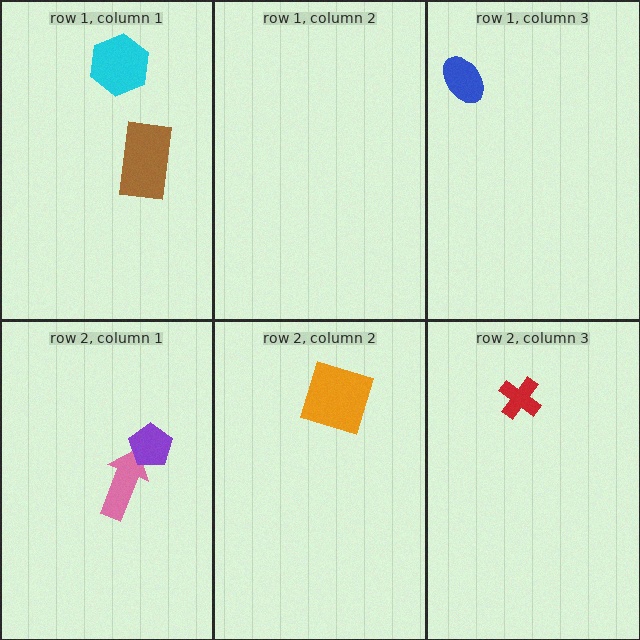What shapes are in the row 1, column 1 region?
The brown rectangle, the cyan hexagon.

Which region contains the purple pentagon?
The row 2, column 1 region.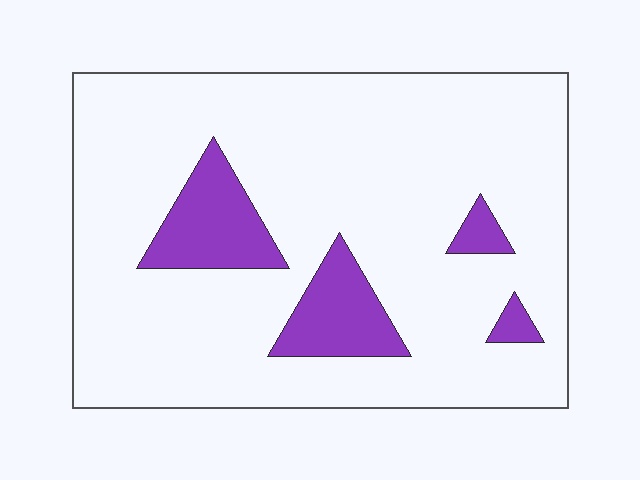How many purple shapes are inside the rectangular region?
4.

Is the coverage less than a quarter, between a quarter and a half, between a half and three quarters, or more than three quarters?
Less than a quarter.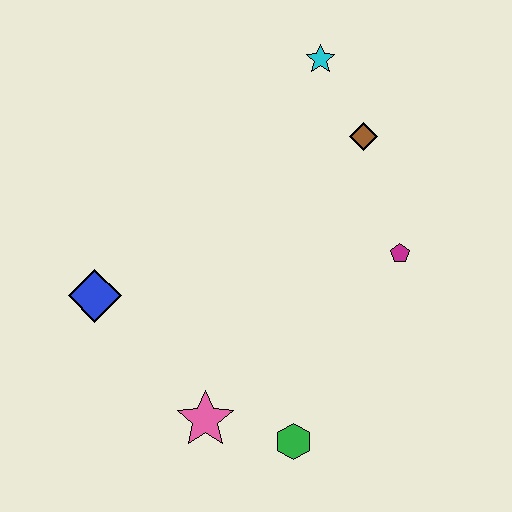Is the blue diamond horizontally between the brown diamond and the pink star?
No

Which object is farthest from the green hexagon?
The cyan star is farthest from the green hexagon.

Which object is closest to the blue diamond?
The pink star is closest to the blue diamond.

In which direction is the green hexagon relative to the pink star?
The green hexagon is to the right of the pink star.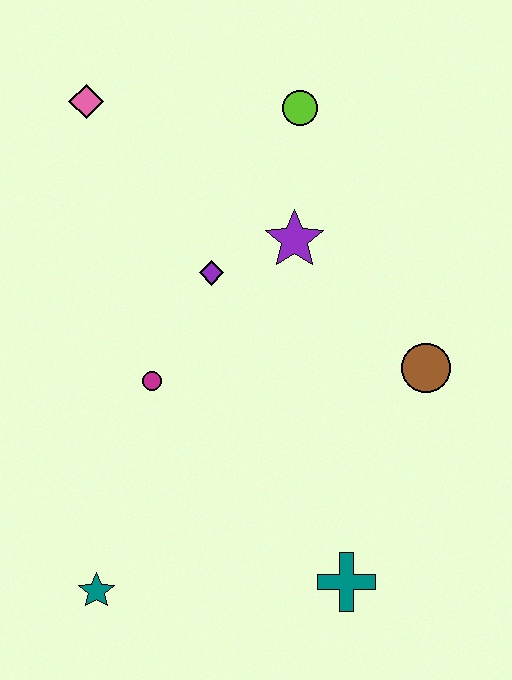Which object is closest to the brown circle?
The purple star is closest to the brown circle.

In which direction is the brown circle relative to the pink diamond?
The brown circle is to the right of the pink diamond.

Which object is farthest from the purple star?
The teal star is farthest from the purple star.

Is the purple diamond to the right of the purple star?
No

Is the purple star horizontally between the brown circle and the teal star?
Yes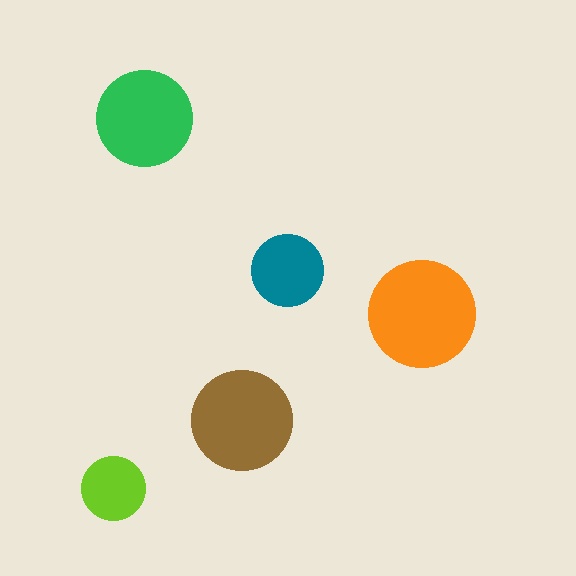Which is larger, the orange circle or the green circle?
The orange one.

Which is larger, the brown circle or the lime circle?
The brown one.